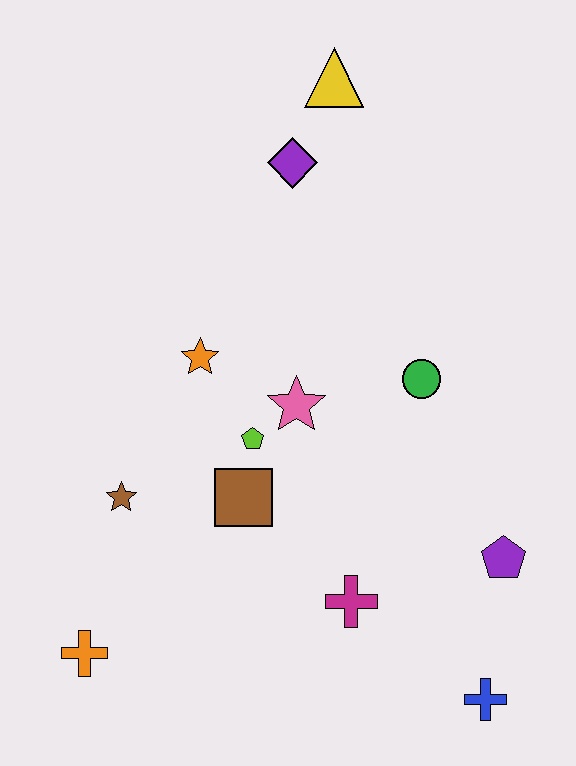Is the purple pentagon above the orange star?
No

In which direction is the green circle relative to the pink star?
The green circle is to the right of the pink star.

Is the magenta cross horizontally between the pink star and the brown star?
No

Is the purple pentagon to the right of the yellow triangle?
Yes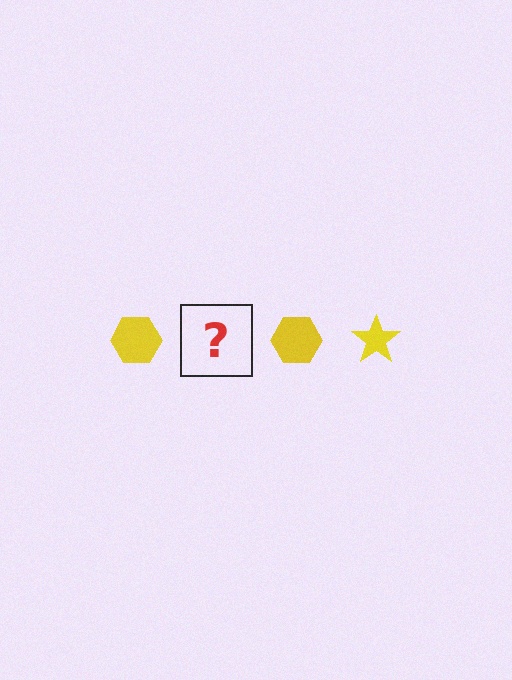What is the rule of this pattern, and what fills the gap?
The rule is that the pattern cycles through hexagon, star shapes in yellow. The gap should be filled with a yellow star.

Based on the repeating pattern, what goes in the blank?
The blank should be a yellow star.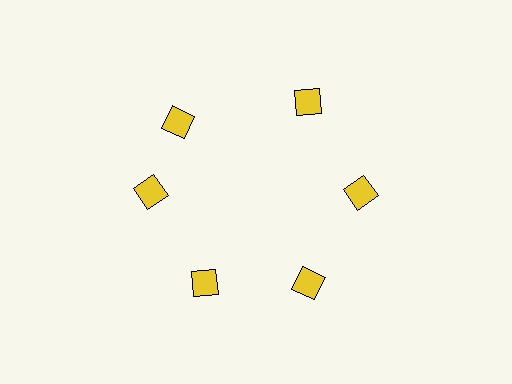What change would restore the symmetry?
The symmetry would be restored by rotating it back into even spacing with its neighbors so that all 6 diamonds sit at equal angles and equal distance from the center.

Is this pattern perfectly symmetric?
No. The 6 yellow diamonds are arranged in a ring, but one element near the 11 o'clock position is rotated out of alignment along the ring, breaking the 6-fold rotational symmetry.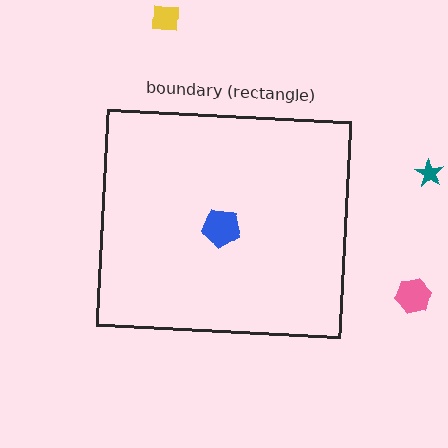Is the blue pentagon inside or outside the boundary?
Inside.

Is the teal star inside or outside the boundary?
Outside.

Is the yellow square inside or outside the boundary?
Outside.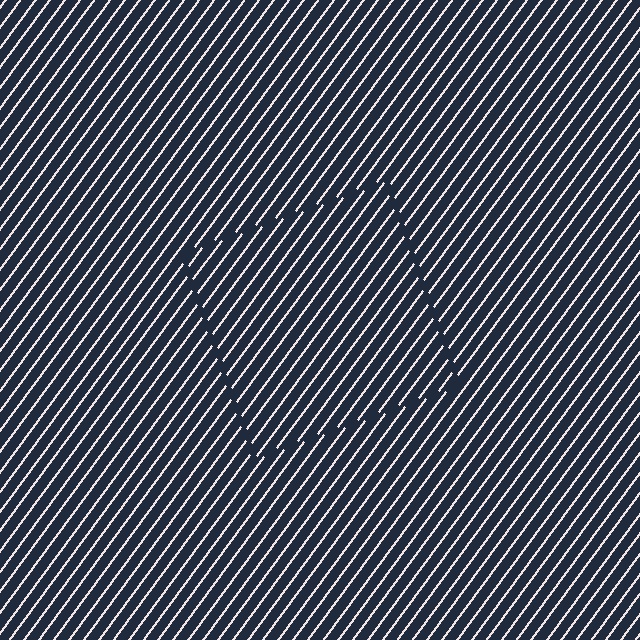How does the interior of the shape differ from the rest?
The interior of the shape contains the same grating, shifted by half a period — the contour is defined by the phase discontinuity where line-ends from the inner and outer gratings abut.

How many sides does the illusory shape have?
4 sides — the line-ends trace a square.